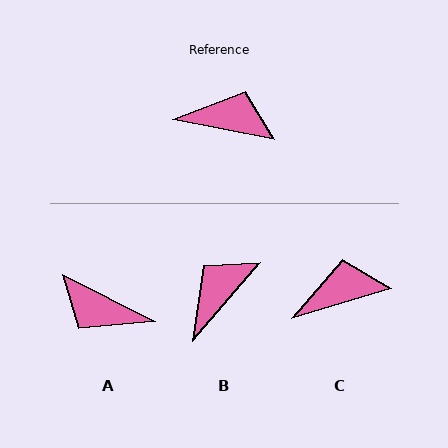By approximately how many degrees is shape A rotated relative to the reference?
Approximately 165 degrees counter-clockwise.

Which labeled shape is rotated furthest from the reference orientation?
A, about 165 degrees away.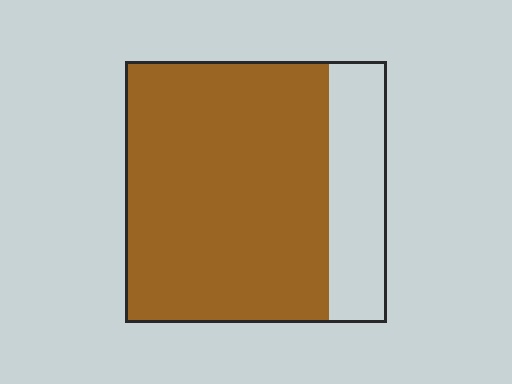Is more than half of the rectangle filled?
Yes.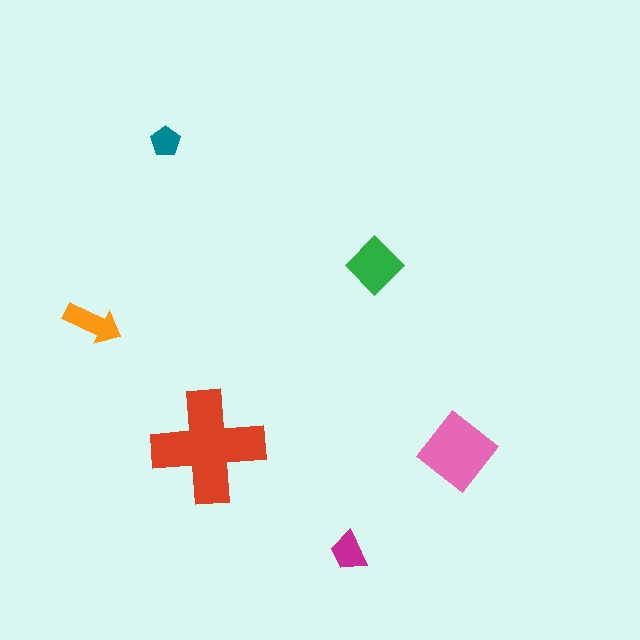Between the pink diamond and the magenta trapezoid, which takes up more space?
The pink diamond.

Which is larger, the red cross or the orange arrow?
The red cross.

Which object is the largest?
The red cross.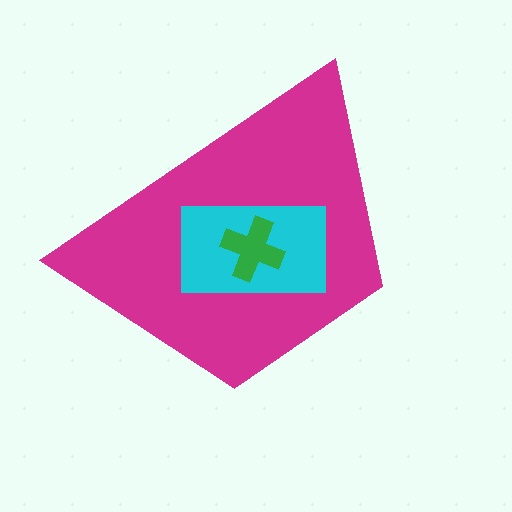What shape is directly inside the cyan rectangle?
The green cross.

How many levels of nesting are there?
3.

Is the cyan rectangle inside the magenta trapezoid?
Yes.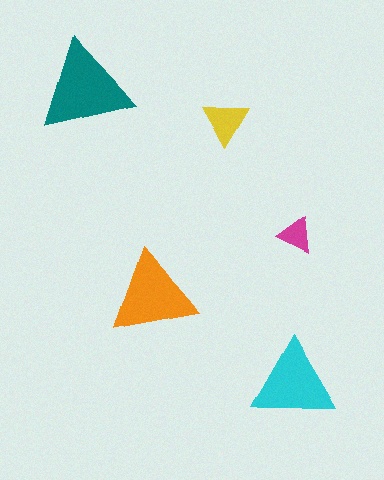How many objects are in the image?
There are 5 objects in the image.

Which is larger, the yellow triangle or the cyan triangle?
The cyan one.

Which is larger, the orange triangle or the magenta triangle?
The orange one.